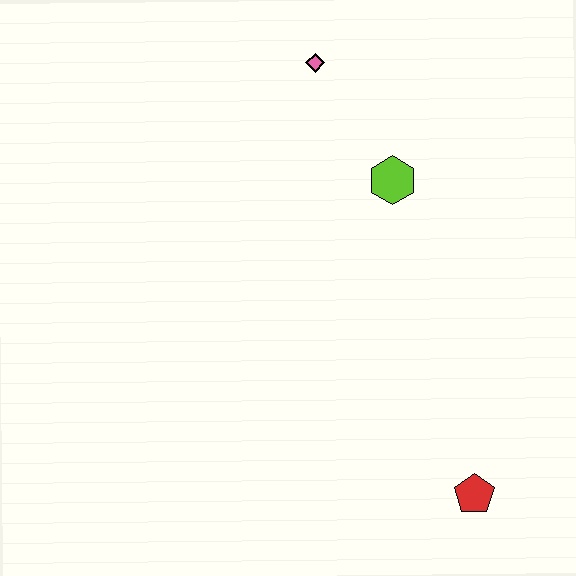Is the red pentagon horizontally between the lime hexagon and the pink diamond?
No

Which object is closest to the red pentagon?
The lime hexagon is closest to the red pentagon.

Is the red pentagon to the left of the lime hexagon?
No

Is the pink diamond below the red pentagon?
No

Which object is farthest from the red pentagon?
The pink diamond is farthest from the red pentagon.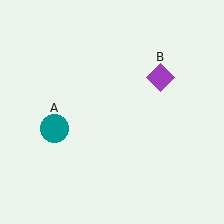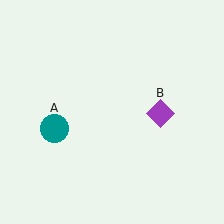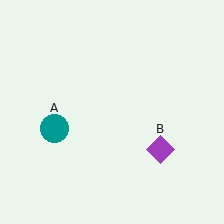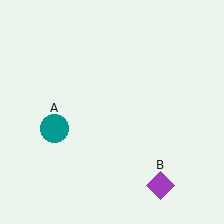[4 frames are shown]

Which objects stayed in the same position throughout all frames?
Teal circle (object A) remained stationary.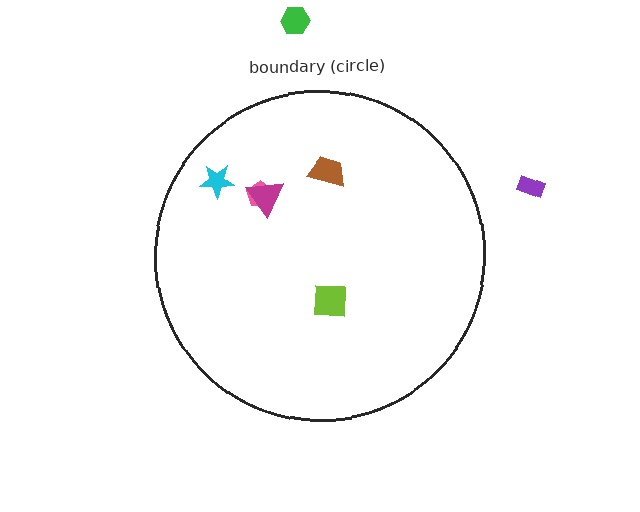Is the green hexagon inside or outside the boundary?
Outside.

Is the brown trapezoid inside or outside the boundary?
Inside.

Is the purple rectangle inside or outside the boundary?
Outside.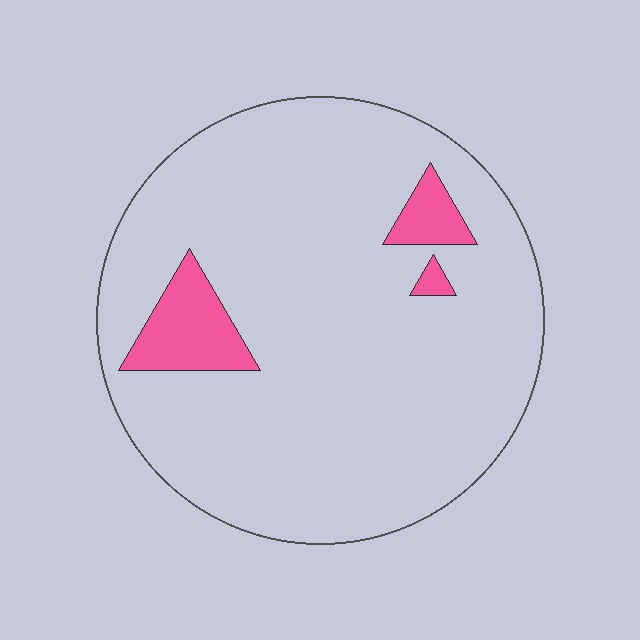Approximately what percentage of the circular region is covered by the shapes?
Approximately 10%.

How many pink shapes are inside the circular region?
3.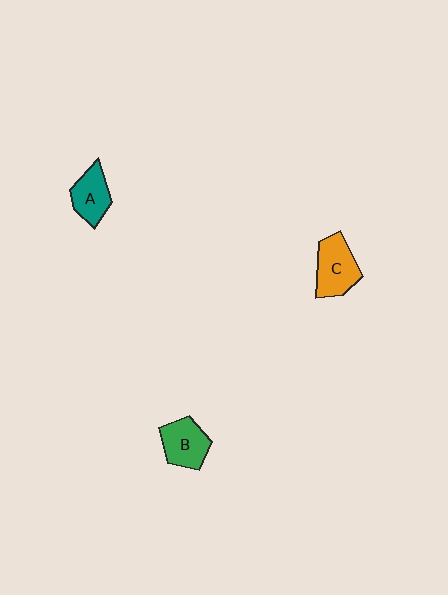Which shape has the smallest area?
Shape A (teal).